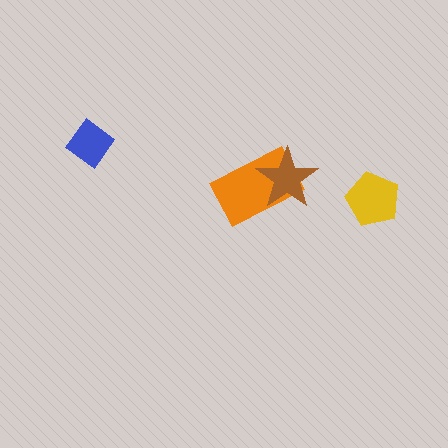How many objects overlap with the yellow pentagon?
0 objects overlap with the yellow pentagon.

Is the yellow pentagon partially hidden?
No, no other shape covers it.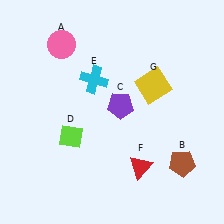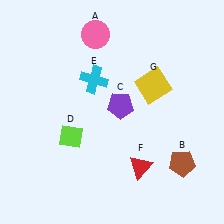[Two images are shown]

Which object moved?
The pink circle (A) moved right.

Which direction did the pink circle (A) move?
The pink circle (A) moved right.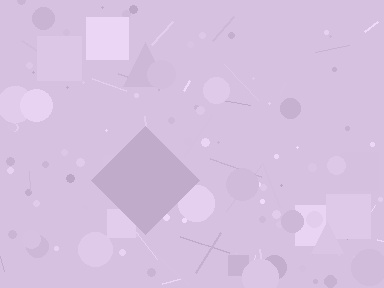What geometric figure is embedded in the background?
A diamond is embedded in the background.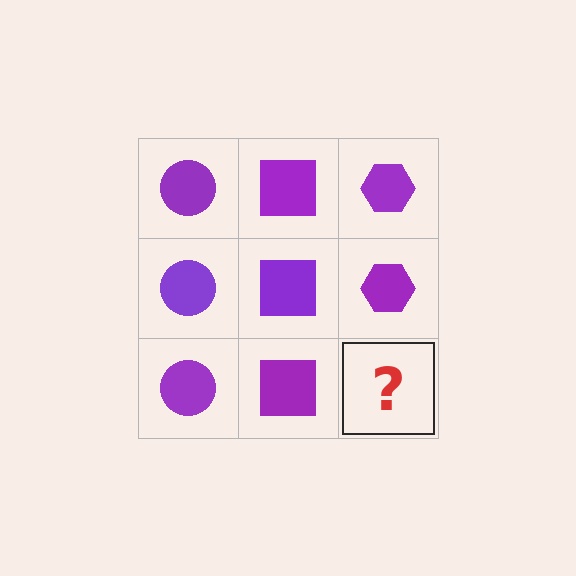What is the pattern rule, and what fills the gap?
The rule is that each column has a consistent shape. The gap should be filled with a purple hexagon.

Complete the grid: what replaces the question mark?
The question mark should be replaced with a purple hexagon.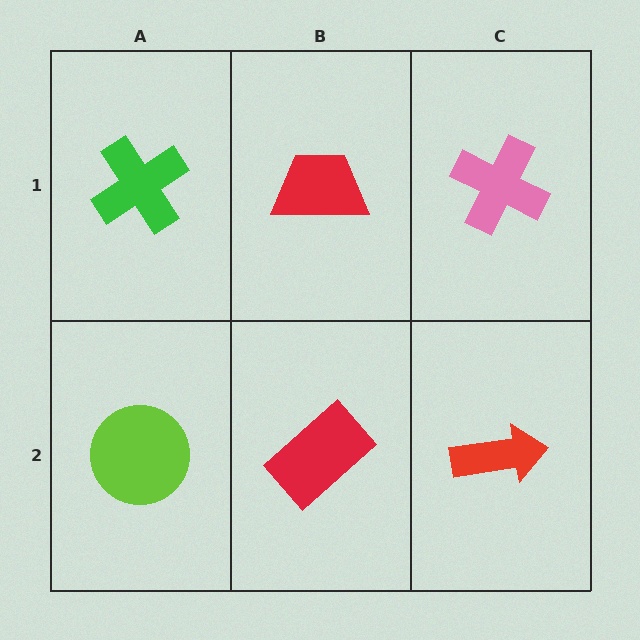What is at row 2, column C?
A red arrow.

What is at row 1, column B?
A red trapezoid.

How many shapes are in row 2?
3 shapes.